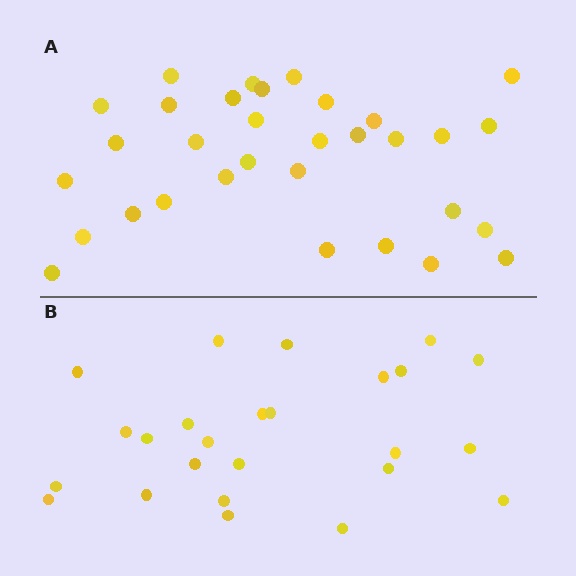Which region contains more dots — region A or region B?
Region A (the top region) has more dots.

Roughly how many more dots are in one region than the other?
Region A has roughly 8 or so more dots than region B.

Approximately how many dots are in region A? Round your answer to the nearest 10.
About 30 dots. (The exact count is 32, which rounds to 30.)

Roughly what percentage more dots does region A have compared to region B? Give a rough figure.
About 30% more.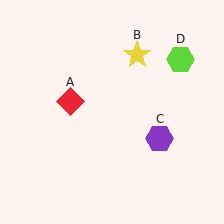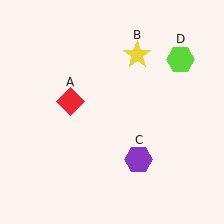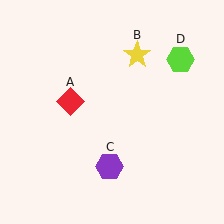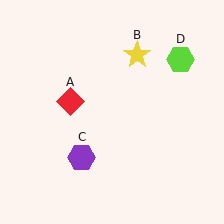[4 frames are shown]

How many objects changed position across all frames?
1 object changed position: purple hexagon (object C).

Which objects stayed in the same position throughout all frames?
Red diamond (object A) and yellow star (object B) and lime hexagon (object D) remained stationary.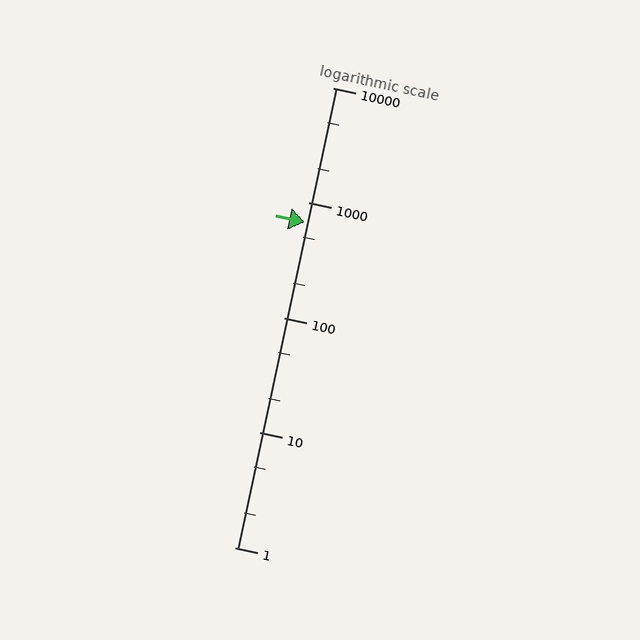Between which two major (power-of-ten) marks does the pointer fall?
The pointer is between 100 and 1000.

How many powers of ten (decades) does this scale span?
The scale spans 4 decades, from 1 to 10000.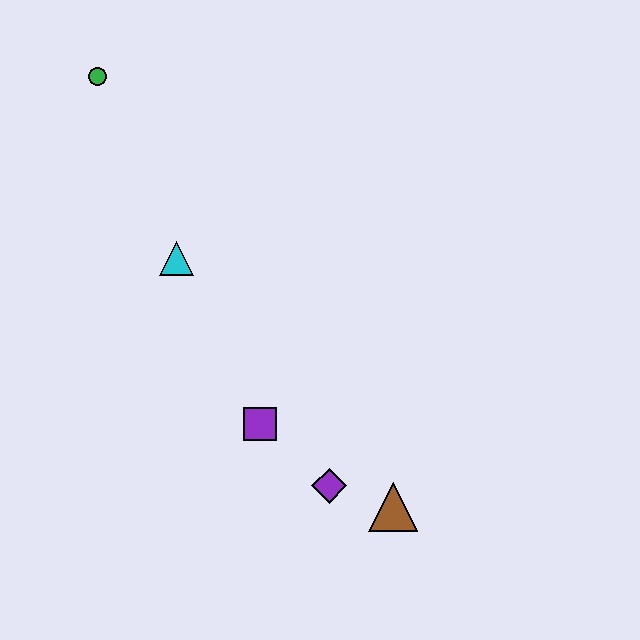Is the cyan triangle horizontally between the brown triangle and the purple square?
No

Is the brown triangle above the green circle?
No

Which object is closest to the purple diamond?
The brown triangle is closest to the purple diamond.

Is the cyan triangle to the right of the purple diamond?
No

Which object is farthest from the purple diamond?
The green circle is farthest from the purple diamond.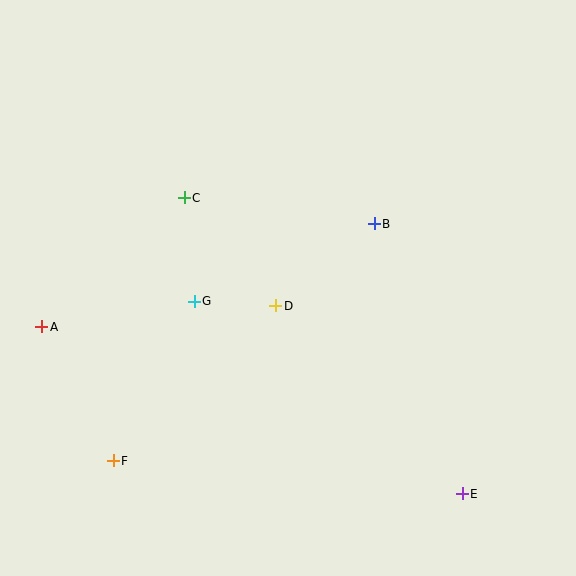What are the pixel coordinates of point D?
Point D is at (276, 306).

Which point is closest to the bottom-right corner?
Point E is closest to the bottom-right corner.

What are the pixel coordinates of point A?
Point A is at (42, 327).